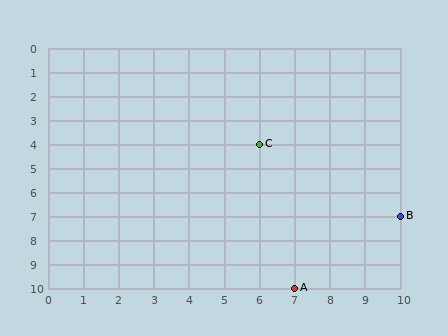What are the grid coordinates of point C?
Point C is at grid coordinates (6, 4).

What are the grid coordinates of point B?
Point B is at grid coordinates (10, 7).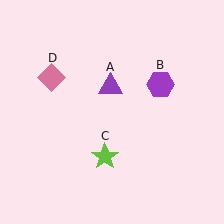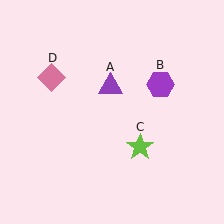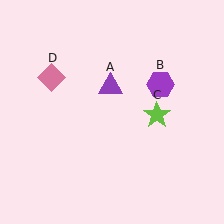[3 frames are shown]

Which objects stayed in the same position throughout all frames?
Purple triangle (object A) and purple hexagon (object B) and pink diamond (object D) remained stationary.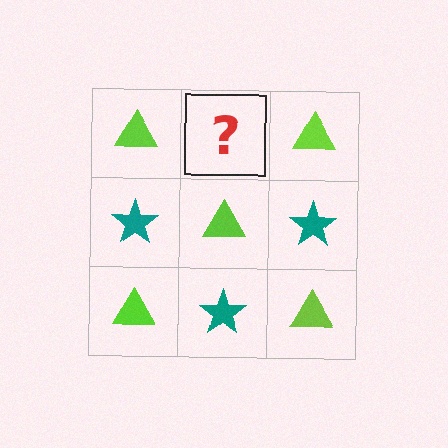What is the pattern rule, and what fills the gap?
The rule is that it alternates lime triangle and teal star in a checkerboard pattern. The gap should be filled with a teal star.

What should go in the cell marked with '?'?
The missing cell should contain a teal star.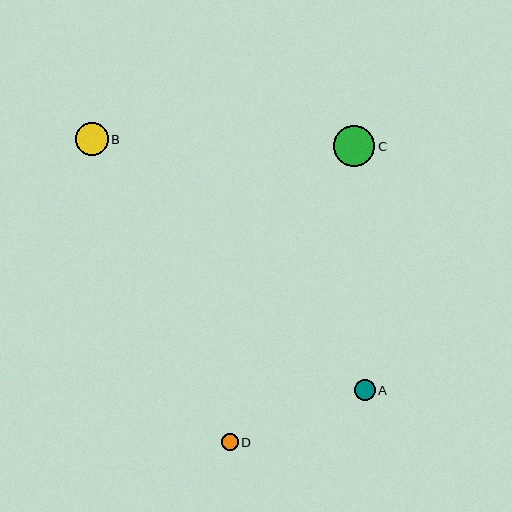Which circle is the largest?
Circle C is the largest with a size of approximately 41 pixels.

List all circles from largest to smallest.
From largest to smallest: C, B, A, D.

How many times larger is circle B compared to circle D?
Circle B is approximately 1.9 times the size of circle D.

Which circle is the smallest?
Circle D is the smallest with a size of approximately 17 pixels.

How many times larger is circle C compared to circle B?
Circle C is approximately 1.2 times the size of circle B.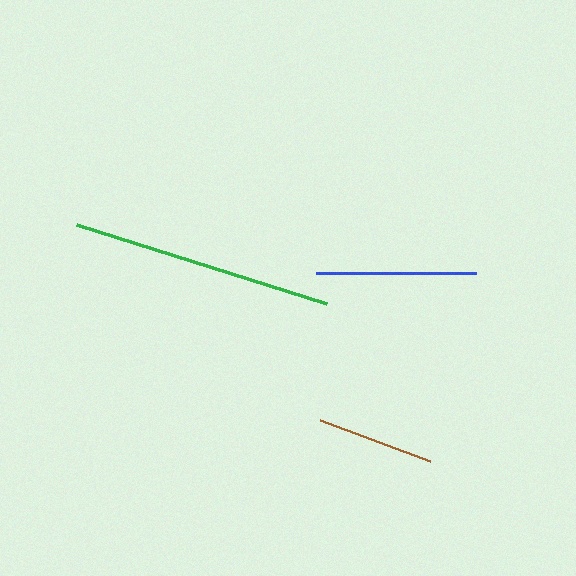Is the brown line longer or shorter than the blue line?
The blue line is longer than the brown line.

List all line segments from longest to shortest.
From longest to shortest: green, blue, brown.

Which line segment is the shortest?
The brown line is the shortest at approximately 117 pixels.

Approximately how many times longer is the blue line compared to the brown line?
The blue line is approximately 1.4 times the length of the brown line.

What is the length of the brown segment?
The brown segment is approximately 117 pixels long.